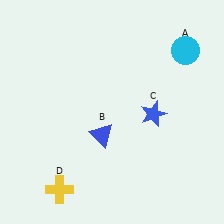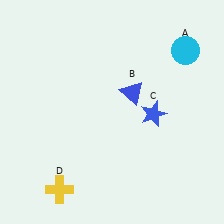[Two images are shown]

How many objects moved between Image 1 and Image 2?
1 object moved between the two images.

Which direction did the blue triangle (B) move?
The blue triangle (B) moved up.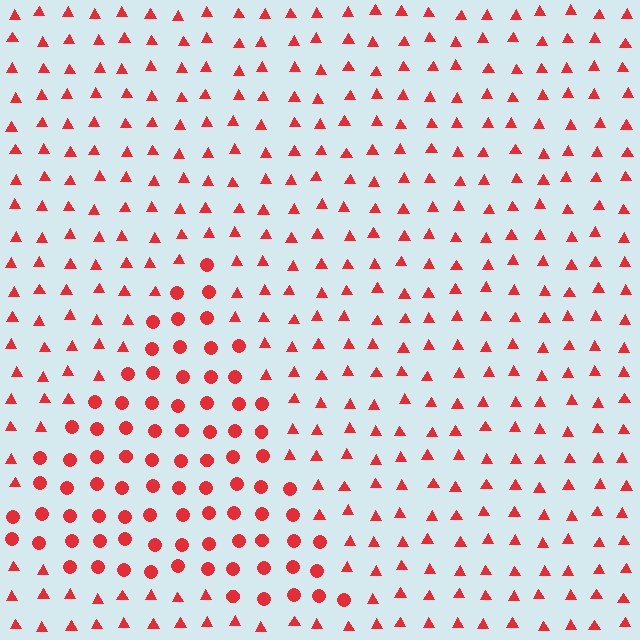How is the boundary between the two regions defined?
The boundary is defined by a change in element shape: circles inside vs. triangles outside. All elements share the same color and spacing.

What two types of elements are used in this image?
The image uses circles inside the triangle region and triangles outside it.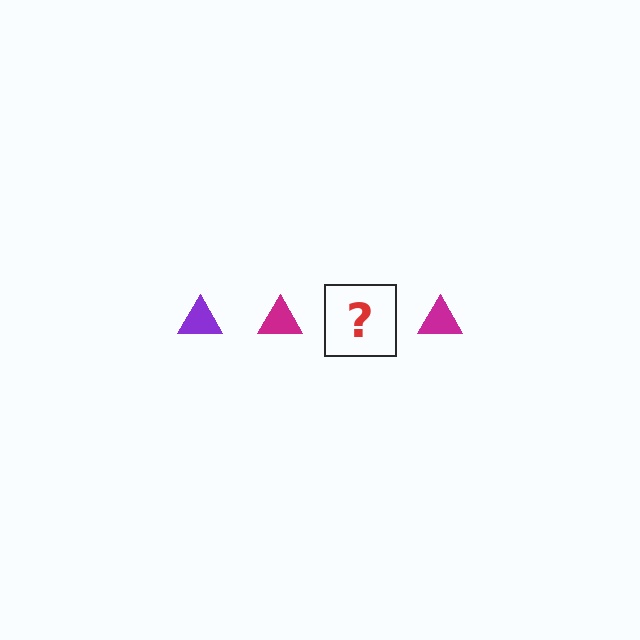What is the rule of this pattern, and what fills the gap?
The rule is that the pattern cycles through purple, magenta triangles. The gap should be filled with a purple triangle.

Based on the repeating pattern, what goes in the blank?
The blank should be a purple triangle.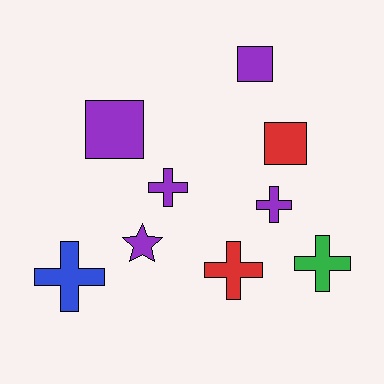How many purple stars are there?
There is 1 purple star.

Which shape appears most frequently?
Cross, with 5 objects.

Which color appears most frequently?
Purple, with 5 objects.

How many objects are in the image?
There are 9 objects.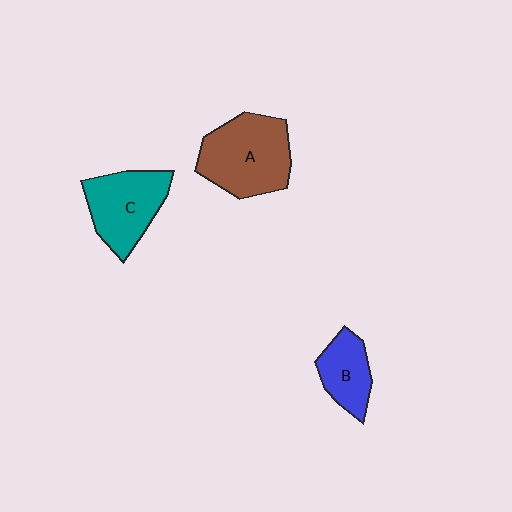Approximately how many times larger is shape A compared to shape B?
Approximately 1.9 times.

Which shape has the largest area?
Shape A (brown).